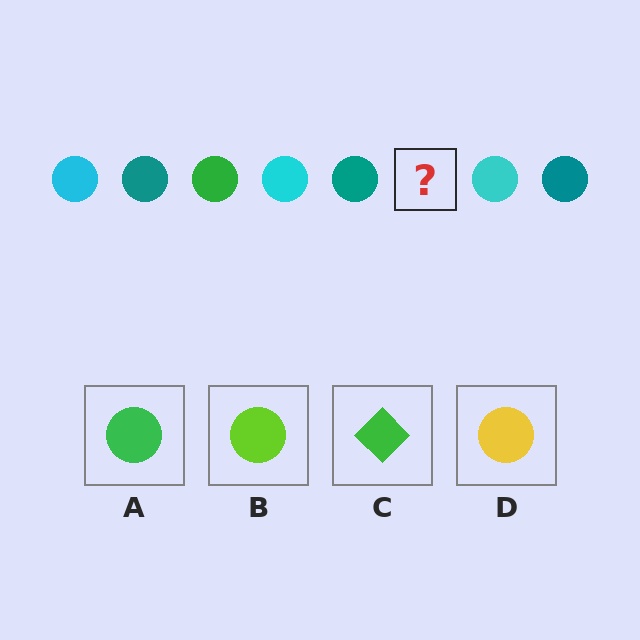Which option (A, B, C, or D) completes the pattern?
A.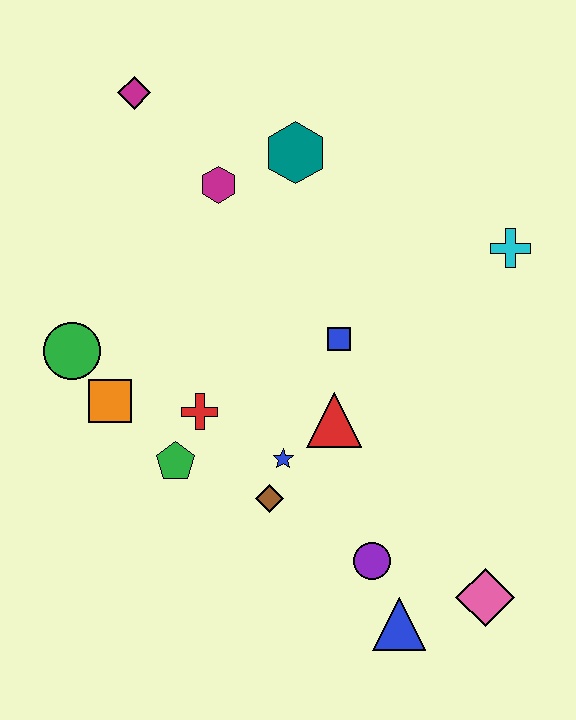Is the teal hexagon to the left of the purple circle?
Yes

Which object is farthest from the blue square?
The magenta diamond is farthest from the blue square.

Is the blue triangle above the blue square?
No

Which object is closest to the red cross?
The green pentagon is closest to the red cross.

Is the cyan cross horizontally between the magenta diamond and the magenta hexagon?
No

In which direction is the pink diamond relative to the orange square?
The pink diamond is to the right of the orange square.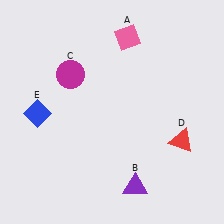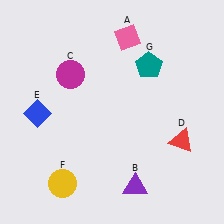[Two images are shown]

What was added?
A yellow circle (F), a teal pentagon (G) were added in Image 2.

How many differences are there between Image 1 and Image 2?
There are 2 differences between the two images.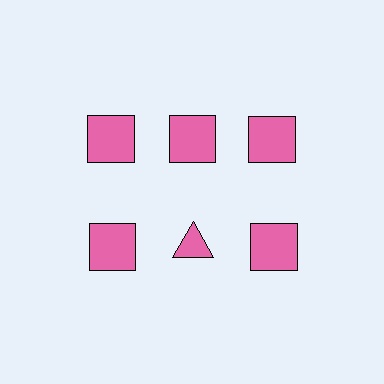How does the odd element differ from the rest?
It has a different shape: triangle instead of square.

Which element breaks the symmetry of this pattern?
The pink triangle in the second row, second from left column breaks the symmetry. All other shapes are pink squares.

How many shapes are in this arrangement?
There are 6 shapes arranged in a grid pattern.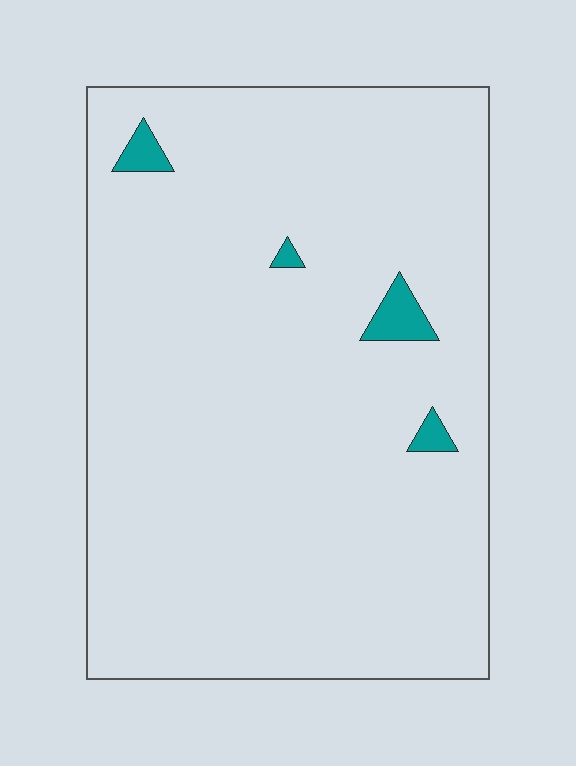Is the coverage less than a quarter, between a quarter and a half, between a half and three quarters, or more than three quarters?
Less than a quarter.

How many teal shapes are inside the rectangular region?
4.